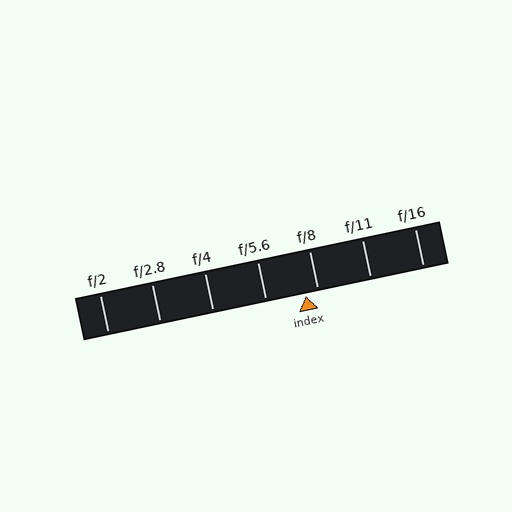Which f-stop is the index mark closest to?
The index mark is closest to f/8.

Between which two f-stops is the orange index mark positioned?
The index mark is between f/5.6 and f/8.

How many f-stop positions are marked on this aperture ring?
There are 7 f-stop positions marked.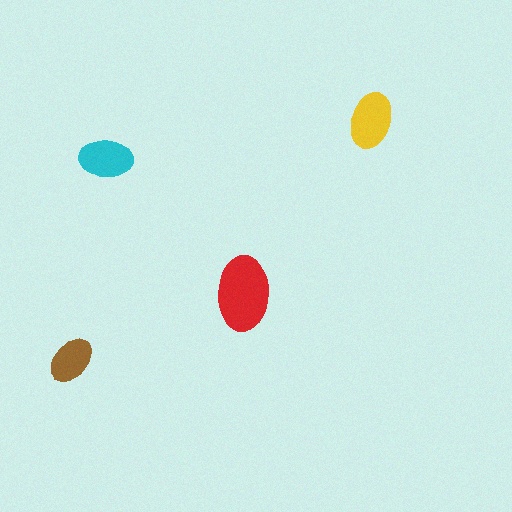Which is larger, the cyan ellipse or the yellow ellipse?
The yellow one.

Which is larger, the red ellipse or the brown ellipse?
The red one.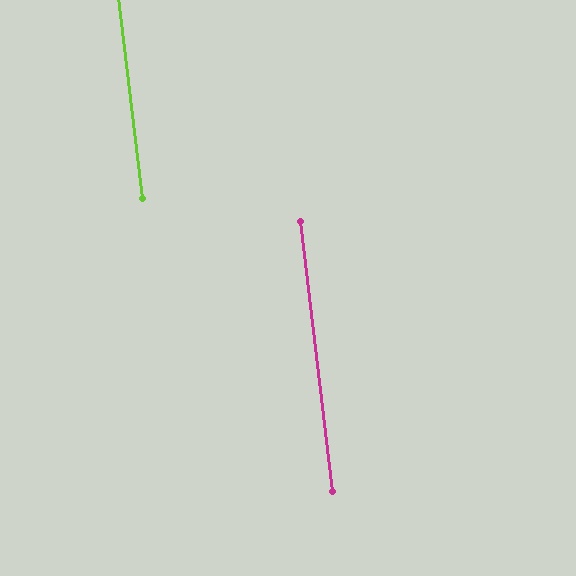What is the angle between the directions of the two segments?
Approximately 0 degrees.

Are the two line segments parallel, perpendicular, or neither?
Parallel — their directions differ by only 0.3°.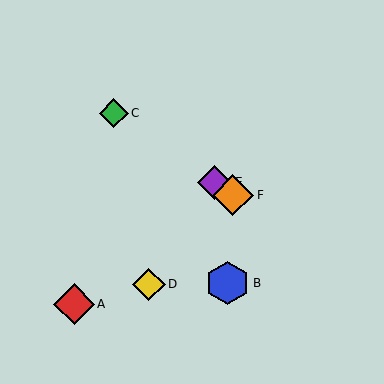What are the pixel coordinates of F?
Object F is at (233, 195).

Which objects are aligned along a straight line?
Objects C, E, F are aligned along a straight line.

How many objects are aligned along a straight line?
3 objects (C, E, F) are aligned along a straight line.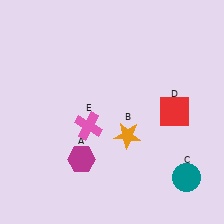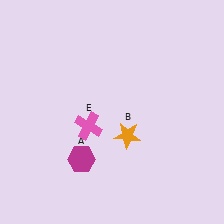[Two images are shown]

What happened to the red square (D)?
The red square (D) was removed in Image 2. It was in the top-right area of Image 1.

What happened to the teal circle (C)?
The teal circle (C) was removed in Image 2. It was in the bottom-right area of Image 1.